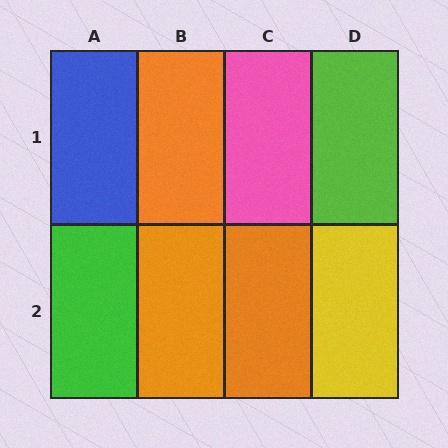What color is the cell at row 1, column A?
Blue.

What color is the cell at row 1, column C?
Pink.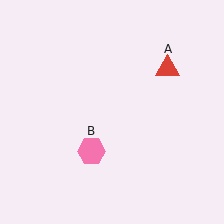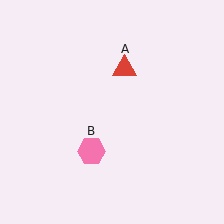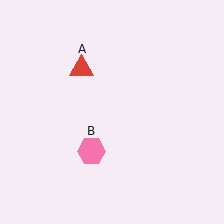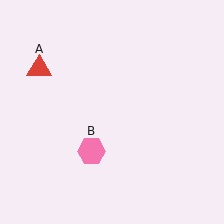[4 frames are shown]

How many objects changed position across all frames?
1 object changed position: red triangle (object A).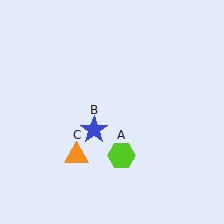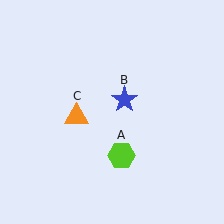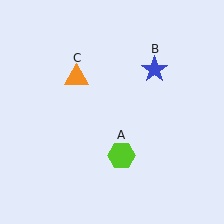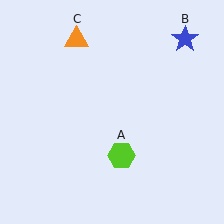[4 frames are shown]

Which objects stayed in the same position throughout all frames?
Lime hexagon (object A) remained stationary.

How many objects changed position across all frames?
2 objects changed position: blue star (object B), orange triangle (object C).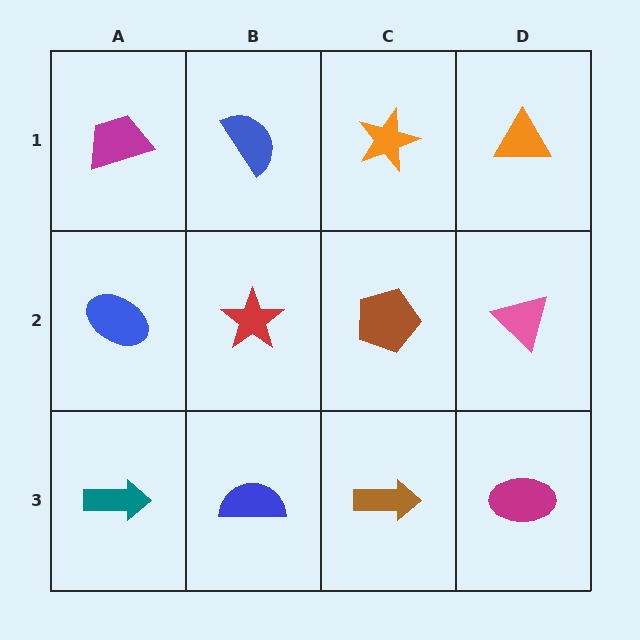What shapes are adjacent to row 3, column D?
A pink triangle (row 2, column D), a brown arrow (row 3, column C).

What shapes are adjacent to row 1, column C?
A brown pentagon (row 2, column C), a blue semicircle (row 1, column B), an orange triangle (row 1, column D).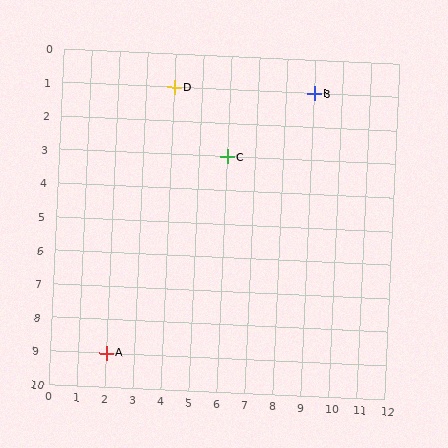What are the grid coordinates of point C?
Point C is at grid coordinates (6, 3).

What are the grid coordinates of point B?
Point B is at grid coordinates (9, 1).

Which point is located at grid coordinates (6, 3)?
Point C is at (6, 3).